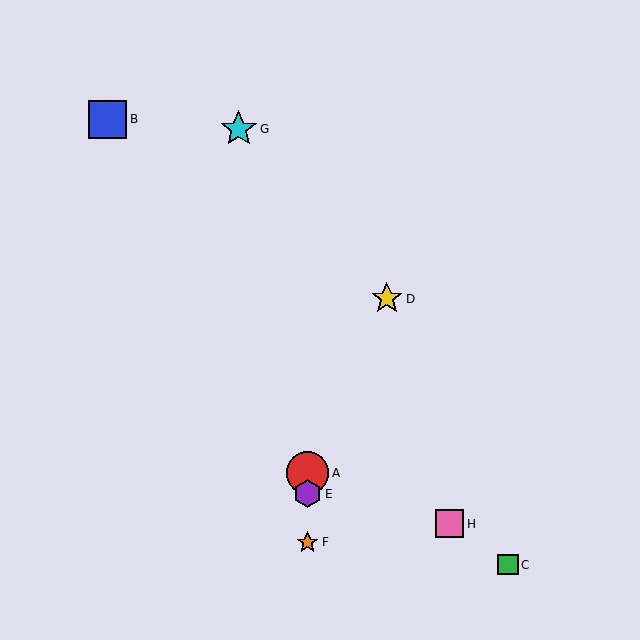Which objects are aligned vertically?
Objects A, E, F are aligned vertically.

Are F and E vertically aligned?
Yes, both are at x≈308.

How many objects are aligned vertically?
3 objects (A, E, F) are aligned vertically.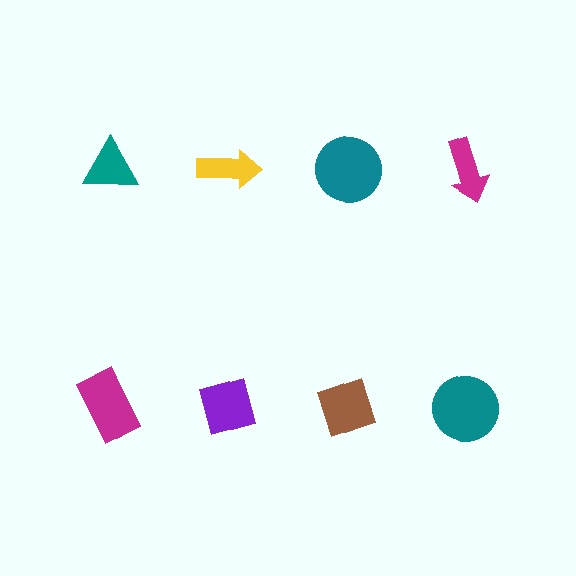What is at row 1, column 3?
A teal circle.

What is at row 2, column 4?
A teal circle.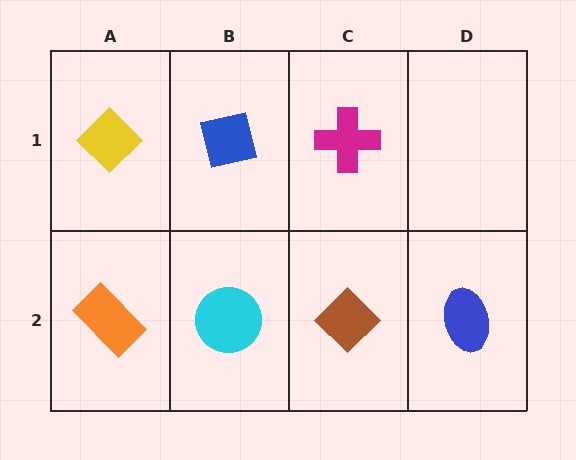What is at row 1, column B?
A blue square.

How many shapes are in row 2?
4 shapes.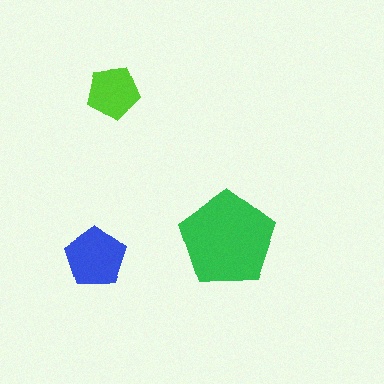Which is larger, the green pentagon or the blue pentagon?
The green one.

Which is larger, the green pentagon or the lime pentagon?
The green one.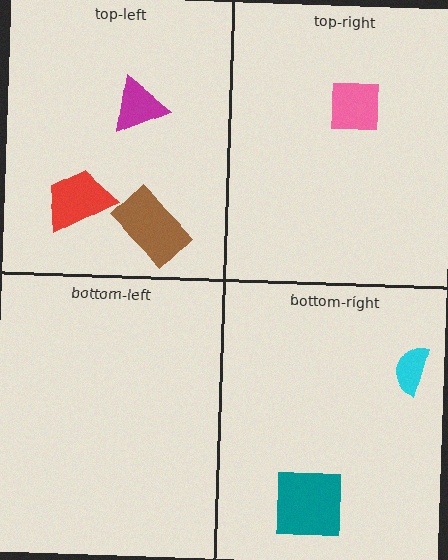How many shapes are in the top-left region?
3.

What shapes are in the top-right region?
The pink square.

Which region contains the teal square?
The bottom-right region.